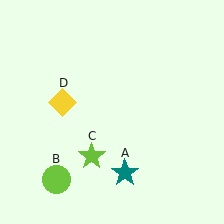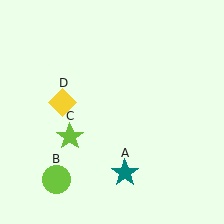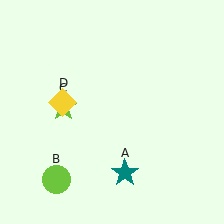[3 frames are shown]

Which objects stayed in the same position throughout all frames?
Teal star (object A) and lime circle (object B) and yellow diamond (object D) remained stationary.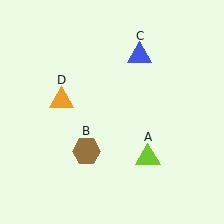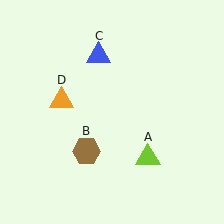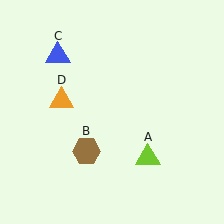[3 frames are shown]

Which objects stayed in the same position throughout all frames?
Lime triangle (object A) and brown hexagon (object B) and orange triangle (object D) remained stationary.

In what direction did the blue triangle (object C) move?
The blue triangle (object C) moved left.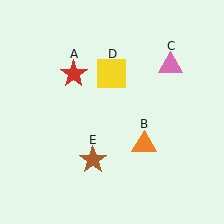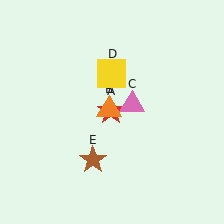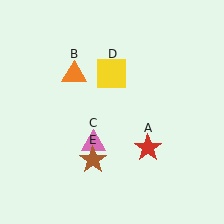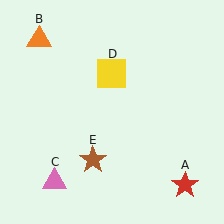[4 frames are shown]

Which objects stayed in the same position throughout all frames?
Yellow square (object D) and brown star (object E) remained stationary.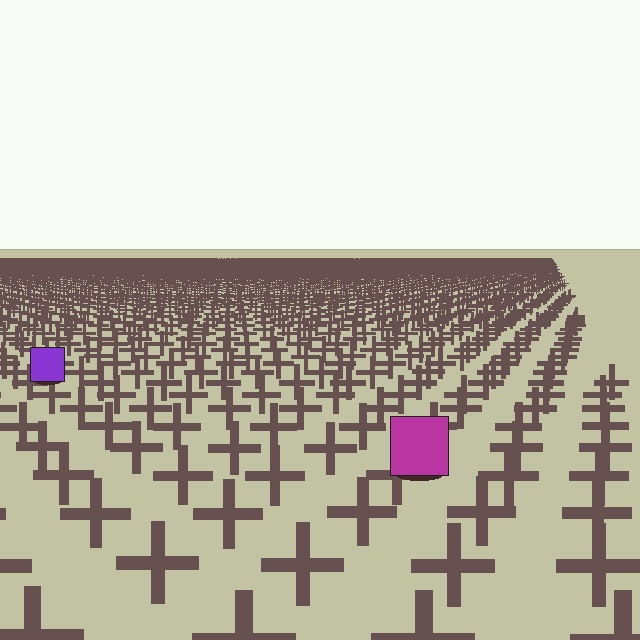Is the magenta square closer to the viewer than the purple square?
Yes. The magenta square is closer — you can tell from the texture gradient: the ground texture is coarser near it.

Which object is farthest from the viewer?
The purple square is farthest from the viewer. It appears smaller and the ground texture around it is denser.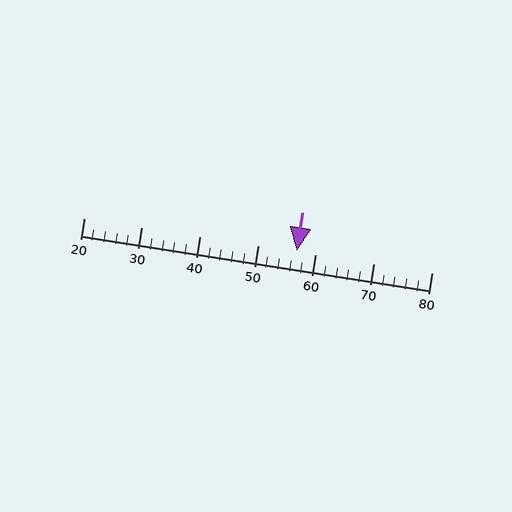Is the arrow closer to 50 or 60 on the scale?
The arrow is closer to 60.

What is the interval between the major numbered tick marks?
The major tick marks are spaced 10 units apart.